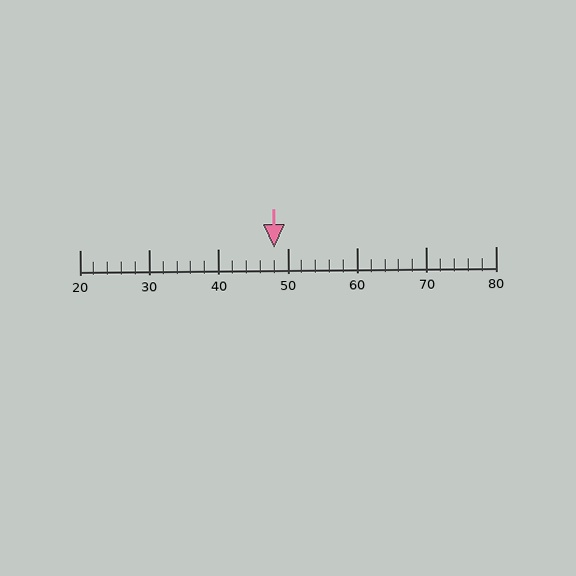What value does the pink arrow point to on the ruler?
The pink arrow points to approximately 48.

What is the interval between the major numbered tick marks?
The major tick marks are spaced 10 units apart.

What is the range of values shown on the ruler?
The ruler shows values from 20 to 80.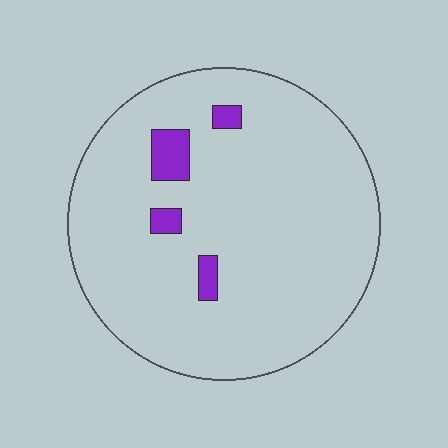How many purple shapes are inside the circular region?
4.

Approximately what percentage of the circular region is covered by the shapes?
Approximately 5%.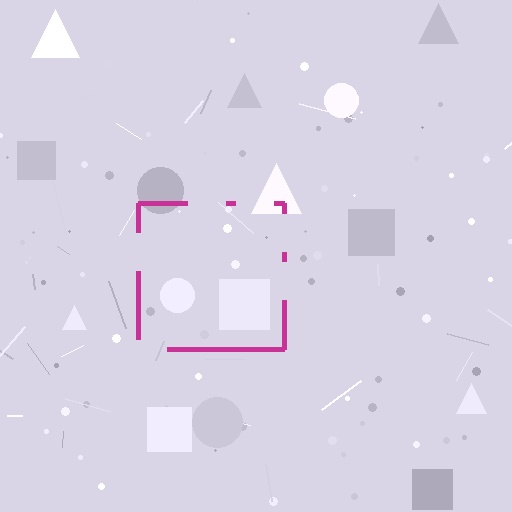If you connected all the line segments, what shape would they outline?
They would outline a square.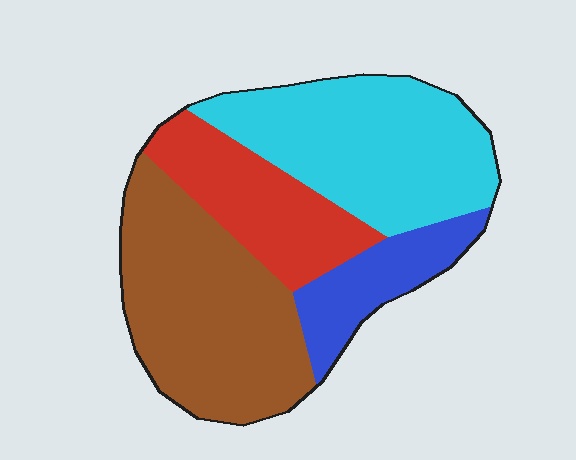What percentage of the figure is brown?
Brown takes up between a third and a half of the figure.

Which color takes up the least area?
Blue, at roughly 15%.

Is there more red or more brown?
Brown.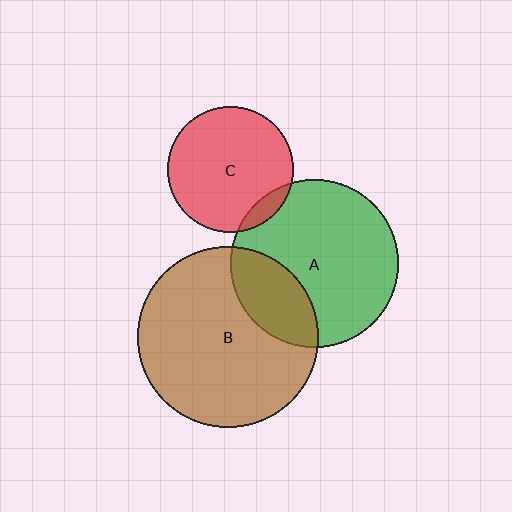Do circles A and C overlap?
Yes.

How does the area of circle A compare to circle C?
Approximately 1.8 times.